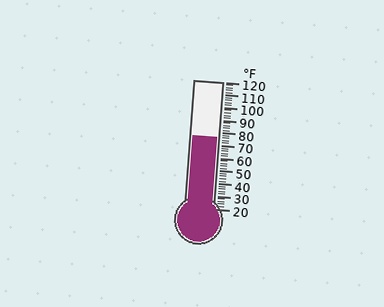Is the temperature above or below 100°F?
The temperature is below 100°F.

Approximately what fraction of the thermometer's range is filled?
The thermometer is filled to approximately 55% of its range.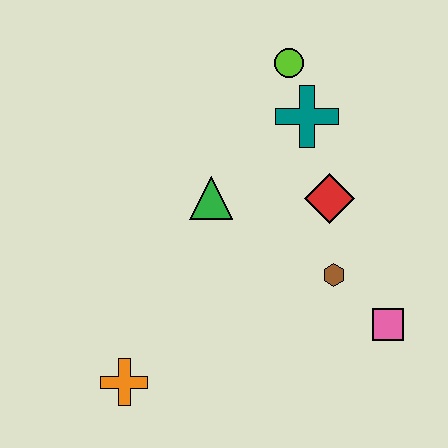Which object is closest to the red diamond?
The brown hexagon is closest to the red diamond.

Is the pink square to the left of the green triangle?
No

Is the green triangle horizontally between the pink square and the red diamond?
No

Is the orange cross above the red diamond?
No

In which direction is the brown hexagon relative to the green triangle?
The brown hexagon is to the right of the green triangle.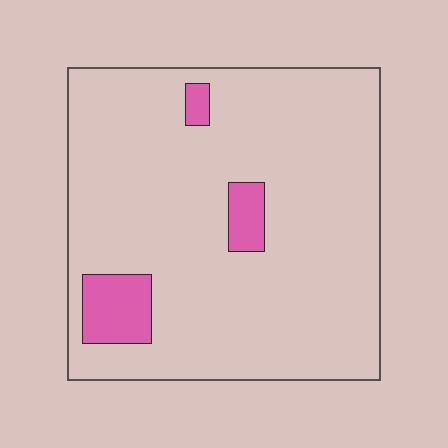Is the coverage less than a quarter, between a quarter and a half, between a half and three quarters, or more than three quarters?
Less than a quarter.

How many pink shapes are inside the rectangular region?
3.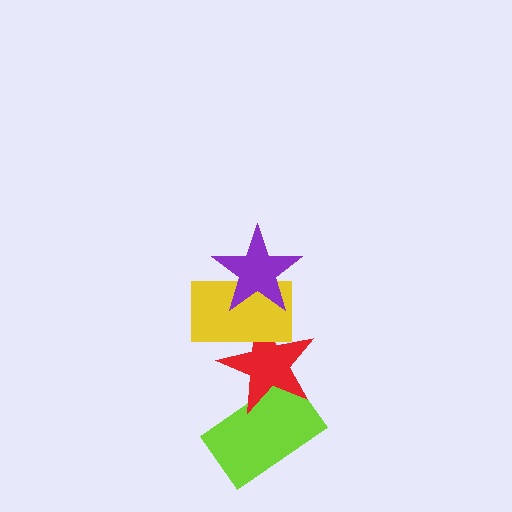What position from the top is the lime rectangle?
The lime rectangle is 4th from the top.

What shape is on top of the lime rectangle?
The red star is on top of the lime rectangle.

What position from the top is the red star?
The red star is 3rd from the top.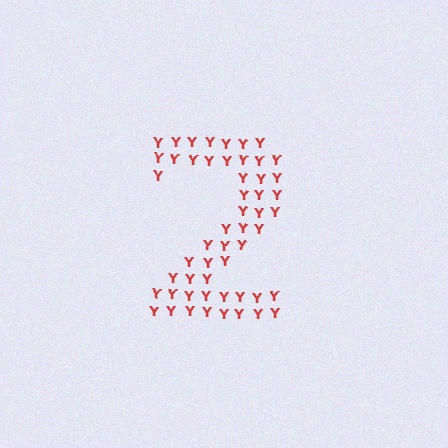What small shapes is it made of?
It is made of small letter Y's.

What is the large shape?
The large shape is the digit 2.